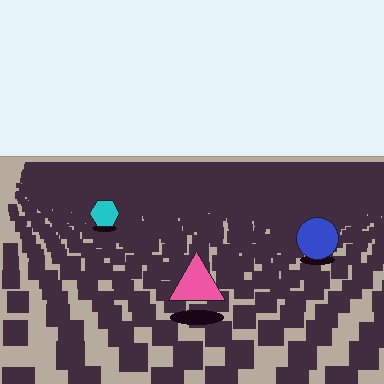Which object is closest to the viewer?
The pink triangle is closest. The texture marks near it are larger and more spread out.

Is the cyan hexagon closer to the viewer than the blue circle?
No. The blue circle is closer — you can tell from the texture gradient: the ground texture is coarser near it.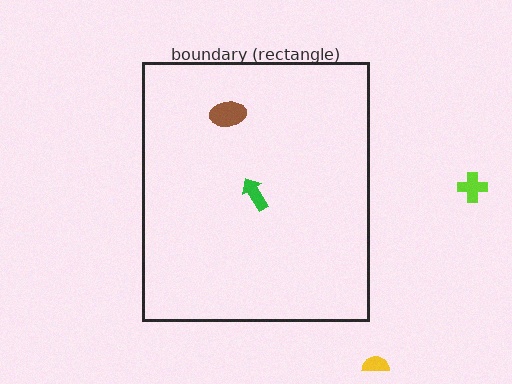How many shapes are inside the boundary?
2 inside, 2 outside.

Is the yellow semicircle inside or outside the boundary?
Outside.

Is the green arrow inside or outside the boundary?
Inside.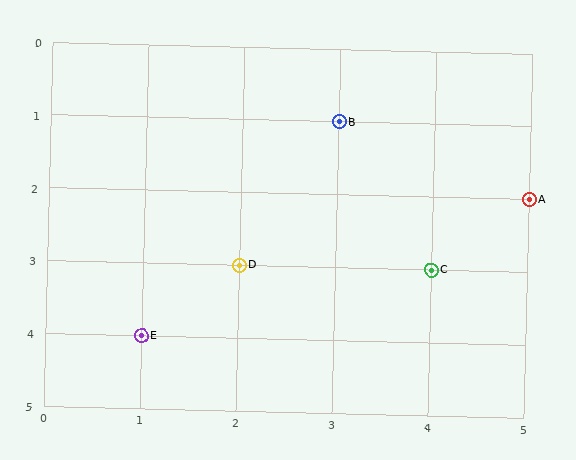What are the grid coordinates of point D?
Point D is at grid coordinates (2, 3).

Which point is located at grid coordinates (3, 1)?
Point B is at (3, 1).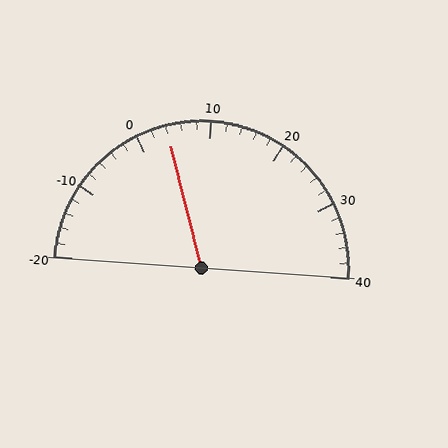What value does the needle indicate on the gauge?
The needle indicates approximately 4.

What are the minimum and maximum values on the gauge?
The gauge ranges from -20 to 40.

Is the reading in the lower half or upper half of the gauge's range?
The reading is in the lower half of the range (-20 to 40).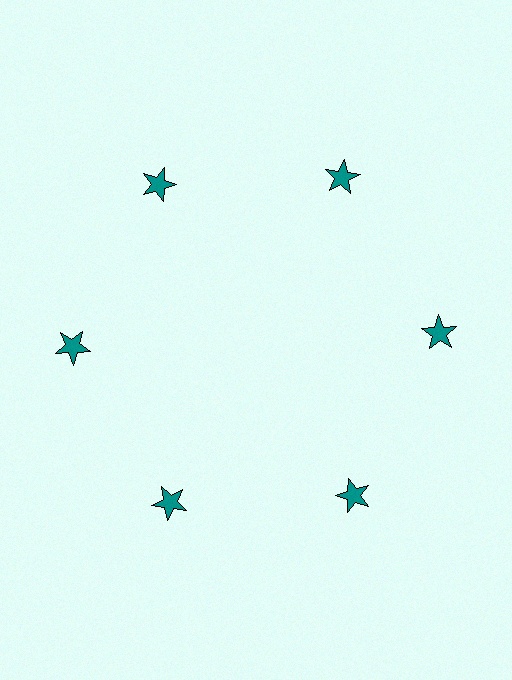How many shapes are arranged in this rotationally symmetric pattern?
There are 6 shapes, arranged in 6 groups of 1.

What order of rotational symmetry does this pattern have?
This pattern has 6-fold rotational symmetry.